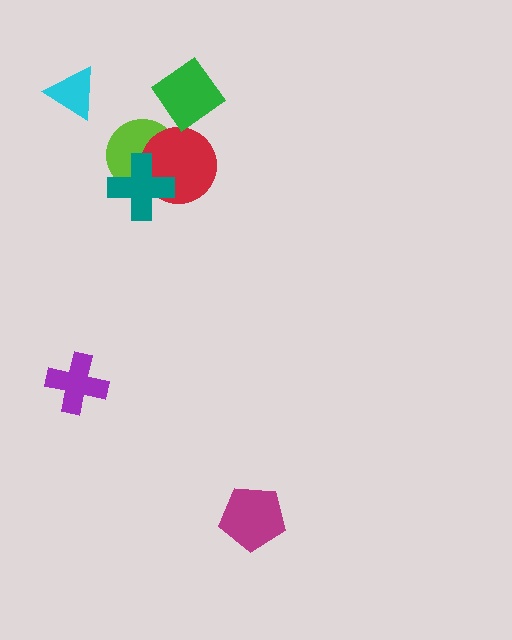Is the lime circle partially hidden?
Yes, it is partially covered by another shape.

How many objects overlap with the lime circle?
2 objects overlap with the lime circle.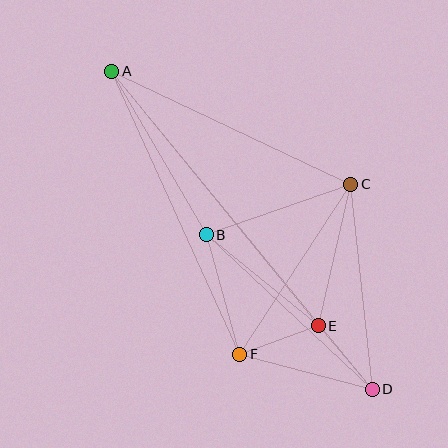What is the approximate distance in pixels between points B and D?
The distance between B and D is approximately 227 pixels.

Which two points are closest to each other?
Points E and F are closest to each other.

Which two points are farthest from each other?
Points A and D are farthest from each other.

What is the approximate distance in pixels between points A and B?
The distance between A and B is approximately 188 pixels.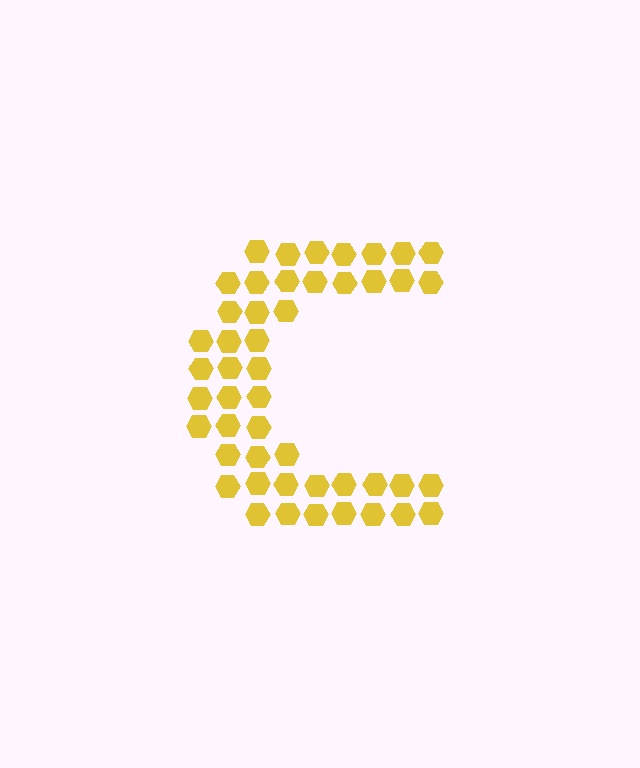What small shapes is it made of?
It is made of small hexagons.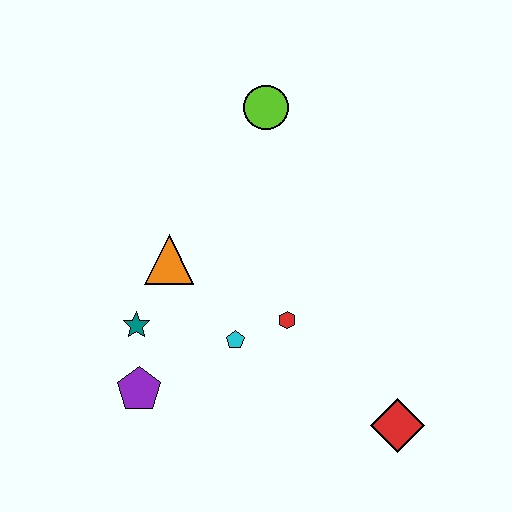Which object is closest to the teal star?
The purple pentagon is closest to the teal star.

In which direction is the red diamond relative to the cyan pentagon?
The red diamond is to the right of the cyan pentagon.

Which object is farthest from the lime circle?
The red diamond is farthest from the lime circle.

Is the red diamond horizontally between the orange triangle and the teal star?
No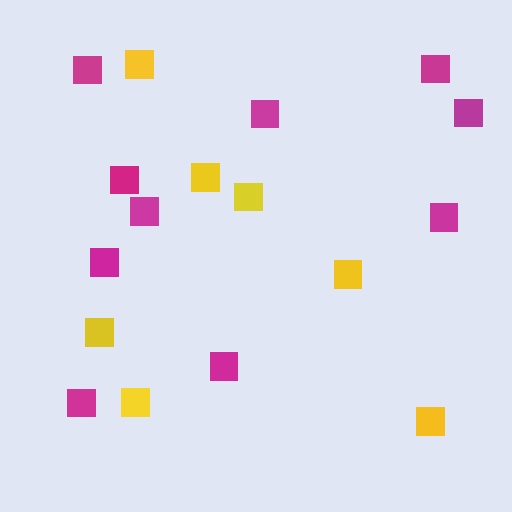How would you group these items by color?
There are 2 groups: one group of magenta squares (10) and one group of yellow squares (7).